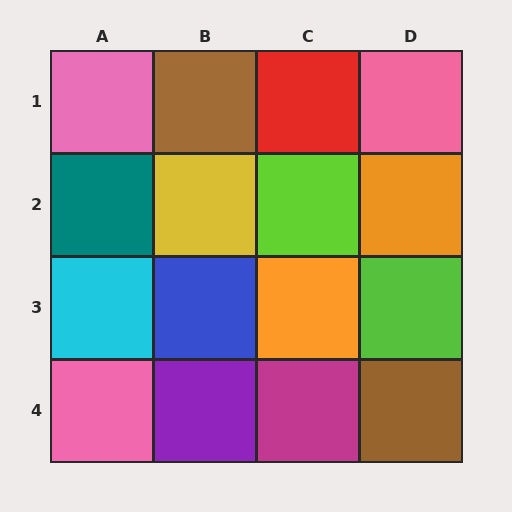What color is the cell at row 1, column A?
Pink.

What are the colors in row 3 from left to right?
Cyan, blue, orange, lime.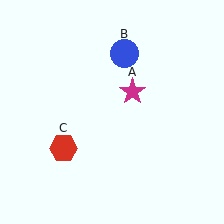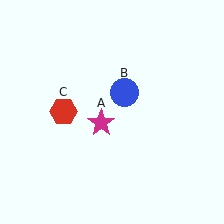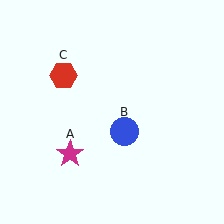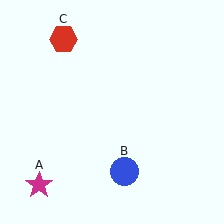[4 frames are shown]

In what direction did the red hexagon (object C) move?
The red hexagon (object C) moved up.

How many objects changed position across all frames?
3 objects changed position: magenta star (object A), blue circle (object B), red hexagon (object C).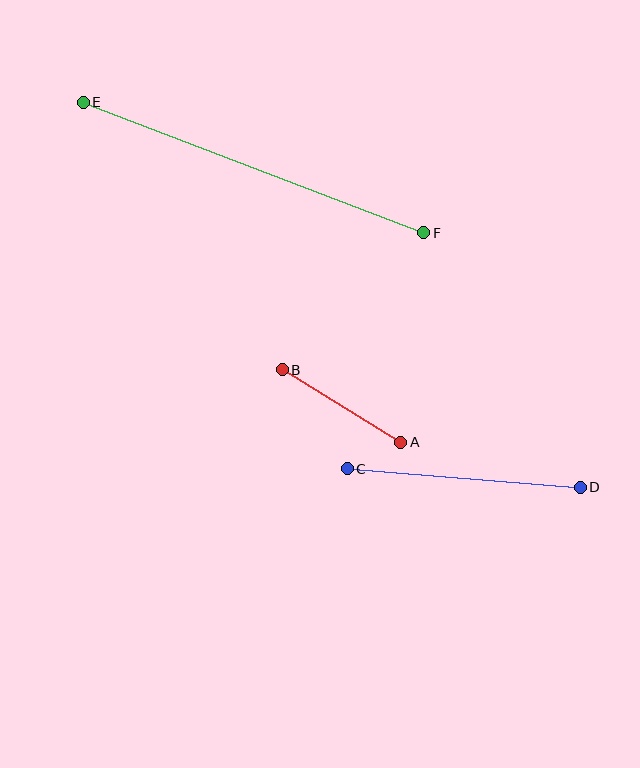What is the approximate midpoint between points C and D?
The midpoint is at approximately (464, 478) pixels.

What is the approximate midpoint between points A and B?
The midpoint is at approximately (342, 406) pixels.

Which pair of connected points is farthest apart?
Points E and F are farthest apart.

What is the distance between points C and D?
The distance is approximately 234 pixels.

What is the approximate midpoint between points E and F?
The midpoint is at approximately (253, 167) pixels.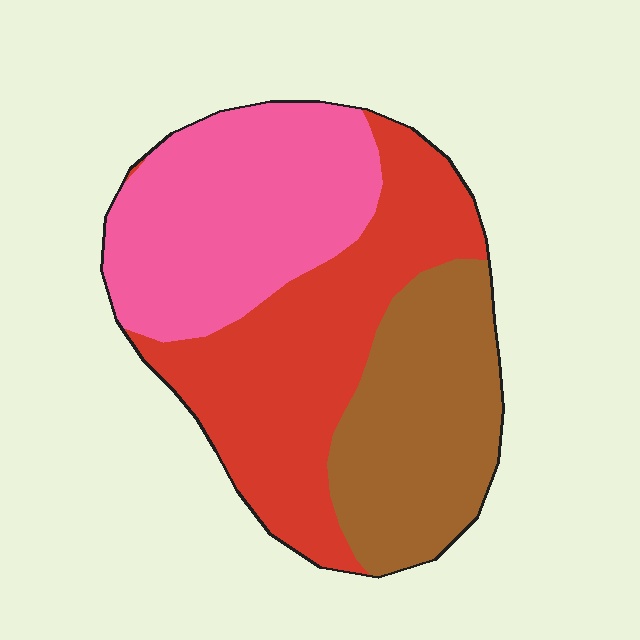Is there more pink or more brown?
Pink.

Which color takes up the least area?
Brown, at roughly 30%.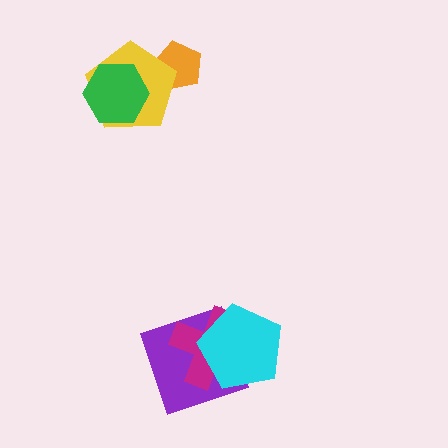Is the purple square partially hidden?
Yes, it is partially covered by another shape.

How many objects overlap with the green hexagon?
1 object overlaps with the green hexagon.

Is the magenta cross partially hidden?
Yes, it is partially covered by another shape.